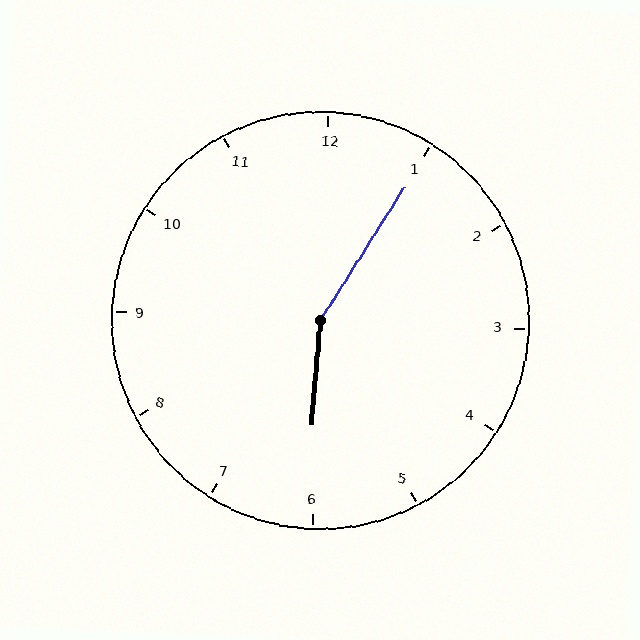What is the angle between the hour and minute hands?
Approximately 152 degrees.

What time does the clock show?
6:05.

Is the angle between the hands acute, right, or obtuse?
It is obtuse.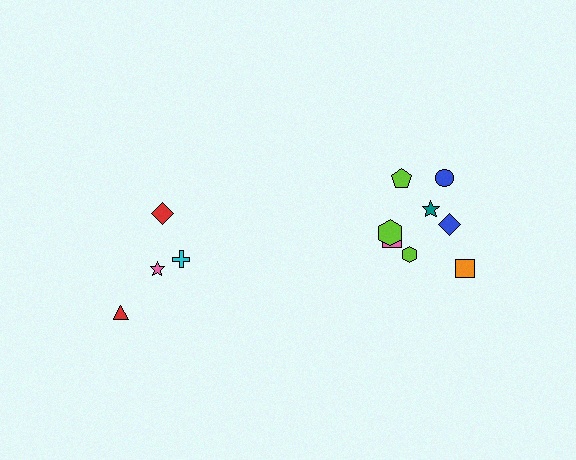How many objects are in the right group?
There are 8 objects.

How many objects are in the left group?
There are 4 objects.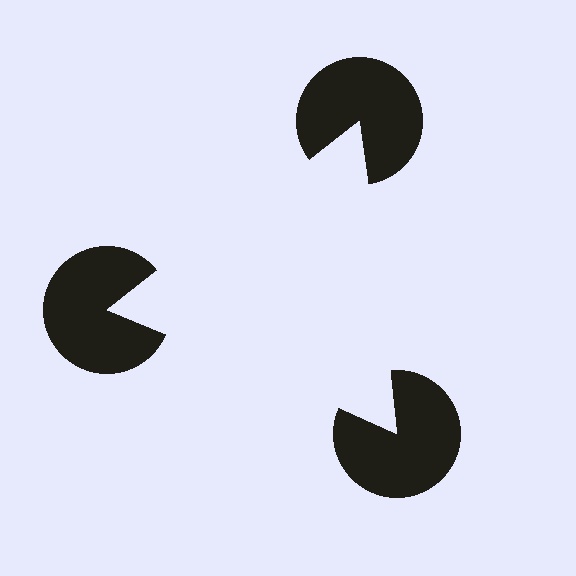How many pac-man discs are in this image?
There are 3 — one at each vertex of the illusory triangle.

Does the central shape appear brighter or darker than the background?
It typically appears slightly brighter than the background, even though no actual brightness change is drawn.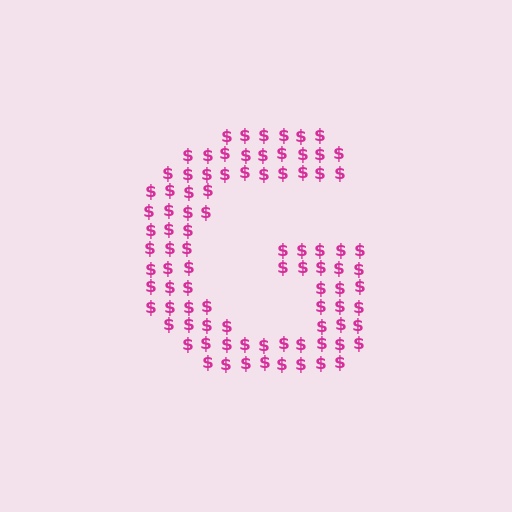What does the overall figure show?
The overall figure shows the letter G.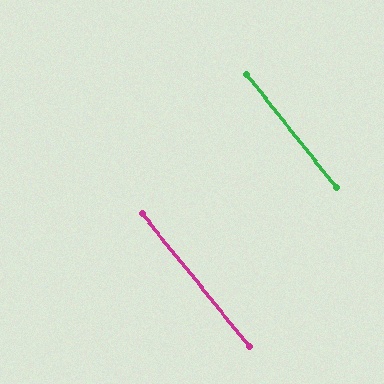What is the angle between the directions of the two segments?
Approximately 0 degrees.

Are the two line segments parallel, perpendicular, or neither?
Parallel — their directions differ by only 0.1°.